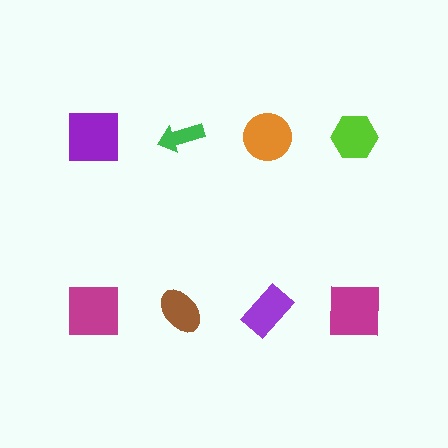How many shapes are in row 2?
4 shapes.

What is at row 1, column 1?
A purple square.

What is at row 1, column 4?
A lime hexagon.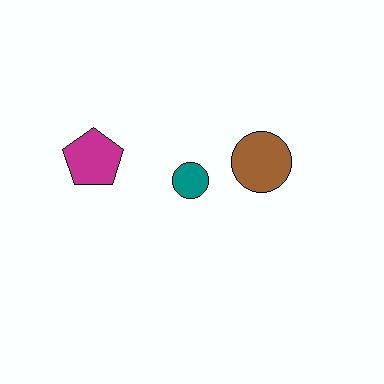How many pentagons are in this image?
There is 1 pentagon.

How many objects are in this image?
There are 3 objects.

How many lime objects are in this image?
There are no lime objects.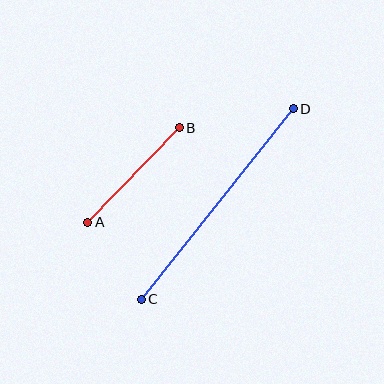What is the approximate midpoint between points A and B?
The midpoint is at approximately (134, 175) pixels.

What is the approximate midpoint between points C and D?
The midpoint is at approximately (217, 204) pixels.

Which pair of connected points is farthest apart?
Points C and D are farthest apart.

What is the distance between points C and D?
The distance is approximately 244 pixels.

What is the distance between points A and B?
The distance is approximately 131 pixels.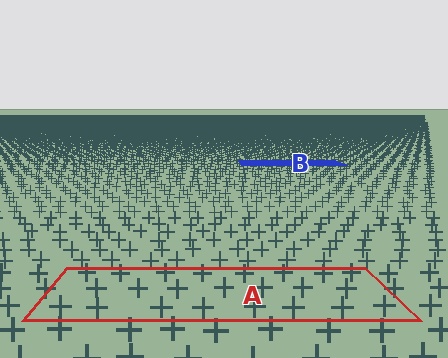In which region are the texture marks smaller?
The texture marks are smaller in region B, because it is farther away.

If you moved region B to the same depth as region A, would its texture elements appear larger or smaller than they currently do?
They would appear larger. At a closer depth, the same texture elements are projected at a bigger on-screen size.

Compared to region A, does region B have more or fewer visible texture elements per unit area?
Region B has more texture elements per unit area — they are packed more densely because it is farther away.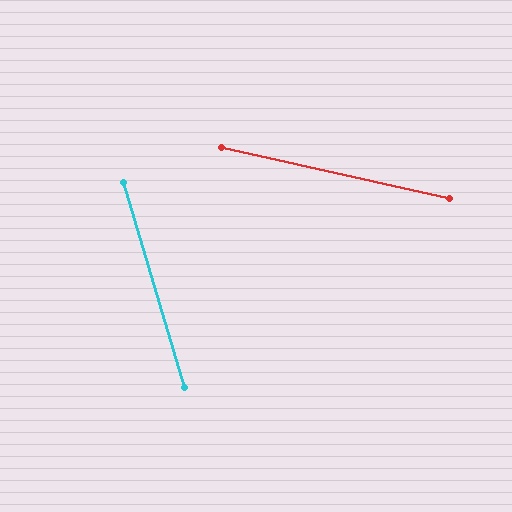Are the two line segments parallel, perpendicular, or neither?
Neither parallel nor perpendicular — they differ by about 61°.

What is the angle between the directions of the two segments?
Approximately 61 degrees.